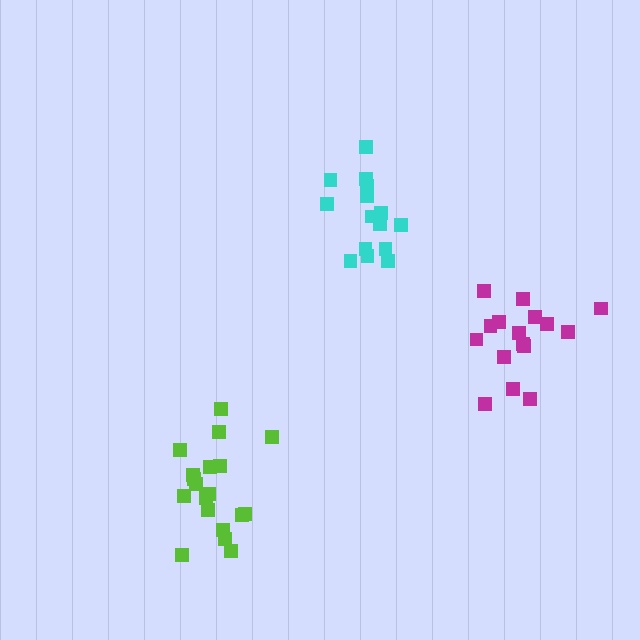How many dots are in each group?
Group 1: 15 dots, Group 2: 19 dots, Group 3: 16 dots (50 total).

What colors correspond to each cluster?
The clusters are colored: cyan, lime, magenta.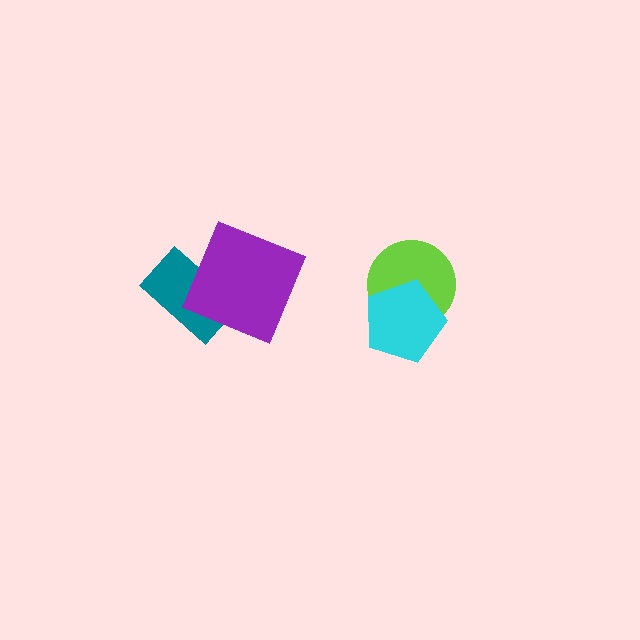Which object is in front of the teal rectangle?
The purple square is in front of the teal rectangle.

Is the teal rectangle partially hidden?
Yes, it is partially covered by another shape.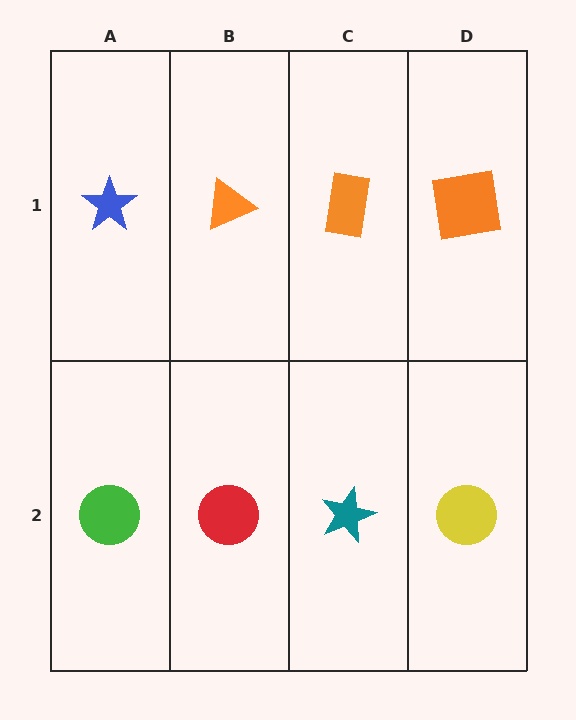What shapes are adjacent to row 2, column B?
An orange triangle (row 1, column B), a green circle (row 2, column A), a teal star (row 2, column C).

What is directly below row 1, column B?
A red circle.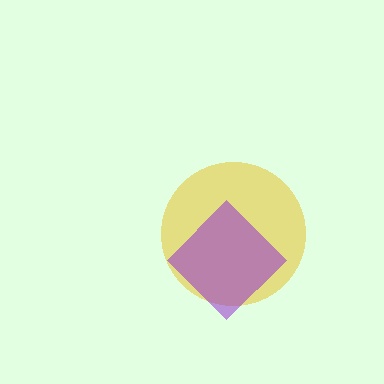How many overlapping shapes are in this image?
There are 2 overlapping shapes in the image.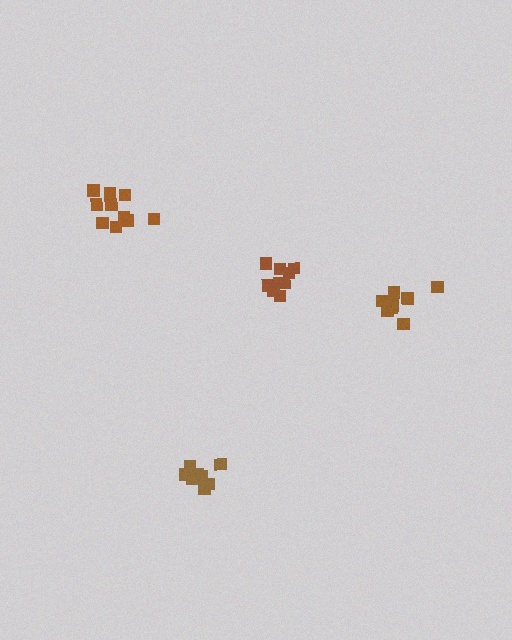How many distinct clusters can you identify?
There are 4 distinct clusters.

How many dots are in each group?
Group 1: 10 dots, Group 2: 9 dots, Group 3: 9 dots, Group 4: 10 dots (38 total).